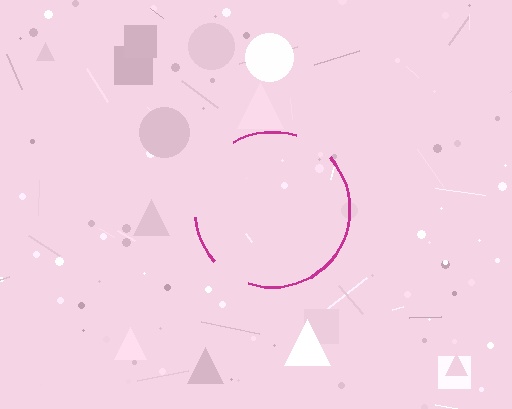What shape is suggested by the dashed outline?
The dashed outline suggests a circle.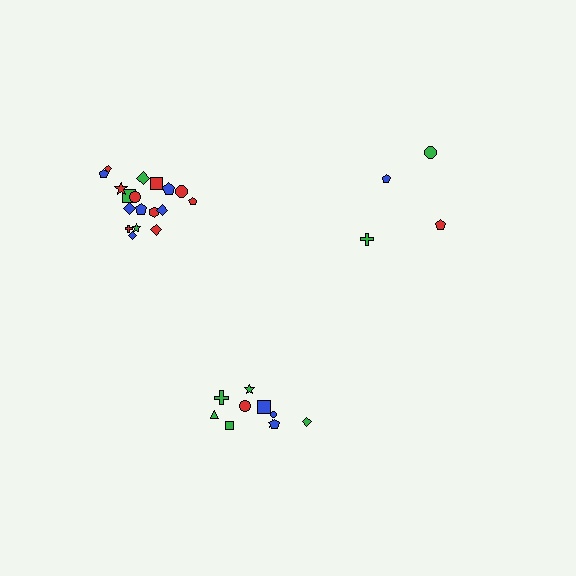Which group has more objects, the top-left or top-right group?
The top-left group.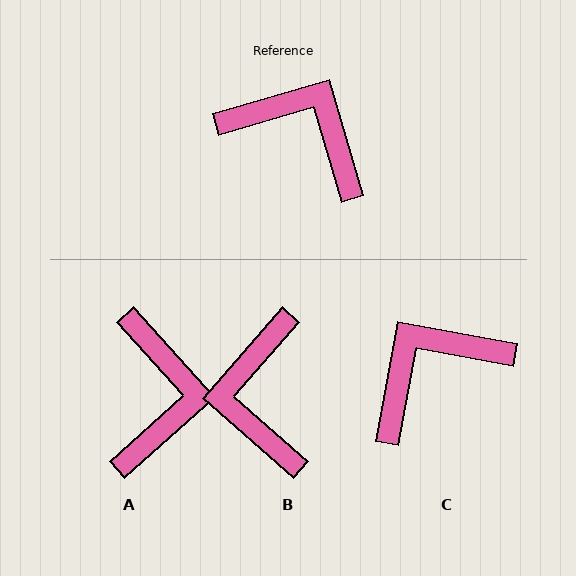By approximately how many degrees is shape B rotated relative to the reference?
Approximately 122 degrees counter-clockwise.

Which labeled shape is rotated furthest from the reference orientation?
B, about 122 degrees away.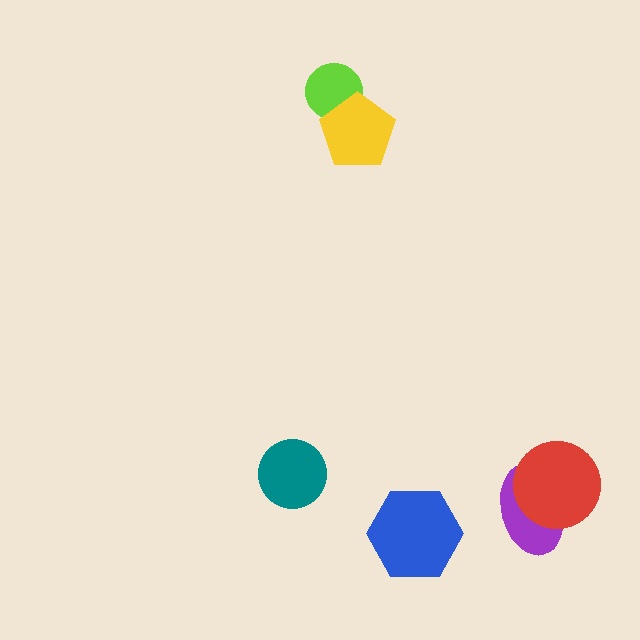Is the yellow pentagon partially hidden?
No, no other shape covers it.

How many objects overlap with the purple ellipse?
1 object overlaps with the purple ellipse.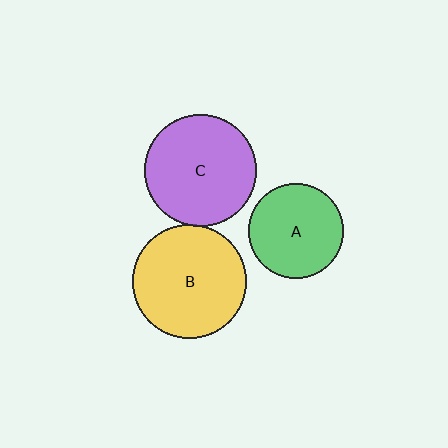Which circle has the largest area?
Circle B (yellow).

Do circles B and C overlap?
Yes.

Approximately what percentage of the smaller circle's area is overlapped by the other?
Approximately 5%.